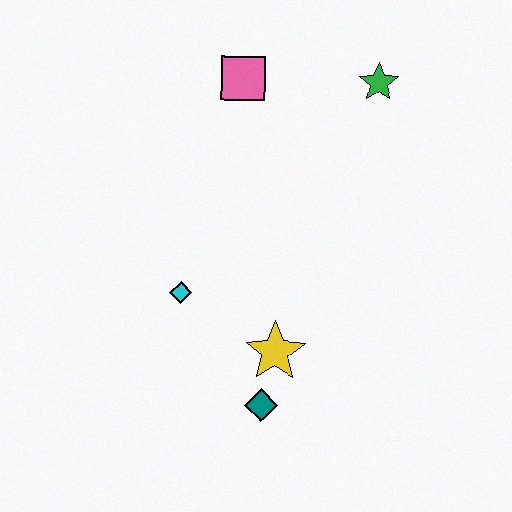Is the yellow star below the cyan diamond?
Yes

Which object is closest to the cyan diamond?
The yellow star is closest to the cyan diamond.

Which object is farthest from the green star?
The teal diamond is farthest from the green star.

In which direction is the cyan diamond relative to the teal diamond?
The cyan diamond is above the teal diamond.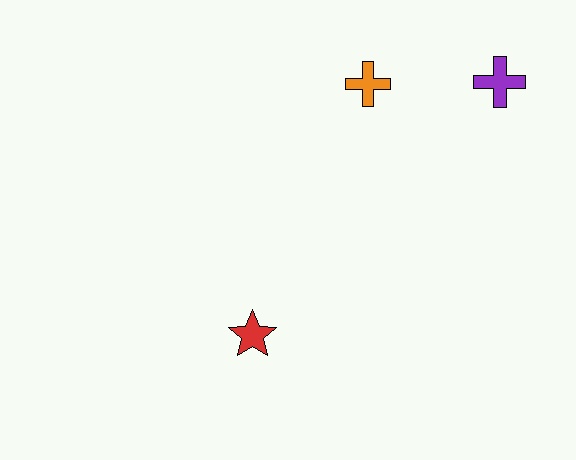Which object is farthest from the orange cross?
The red star is farthest from the orange cross.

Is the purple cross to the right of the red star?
Yes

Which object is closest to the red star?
The orange cross is closest to the red star.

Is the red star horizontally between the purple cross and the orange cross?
No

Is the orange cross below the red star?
No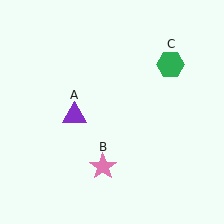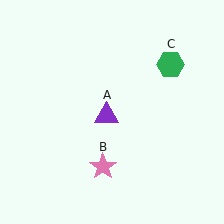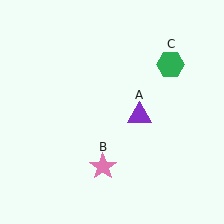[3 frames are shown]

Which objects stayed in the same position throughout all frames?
Pink star (object B) and green hexagon (object C) remained stationary.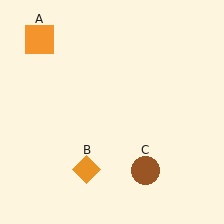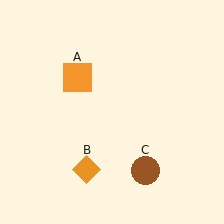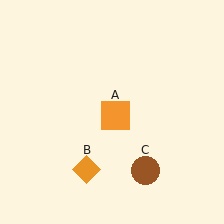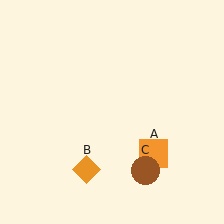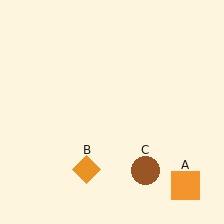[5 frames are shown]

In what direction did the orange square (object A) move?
The orange square (object A) moved down and to the right.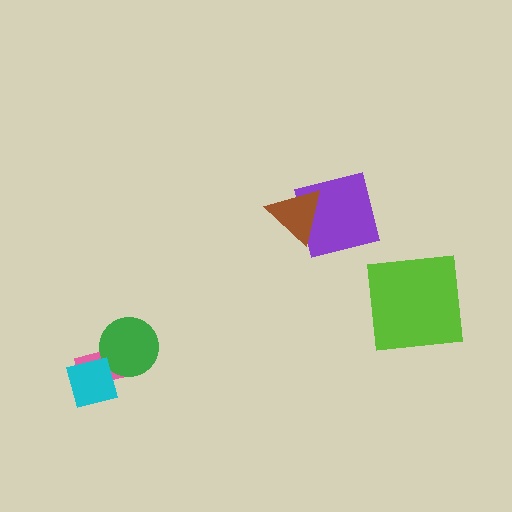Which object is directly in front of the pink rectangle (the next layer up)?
The green circle is directly in front of the pink rectangle.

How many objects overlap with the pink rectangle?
2 objects overlap with the pink rectangle.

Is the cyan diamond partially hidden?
No, no other shape covers it.